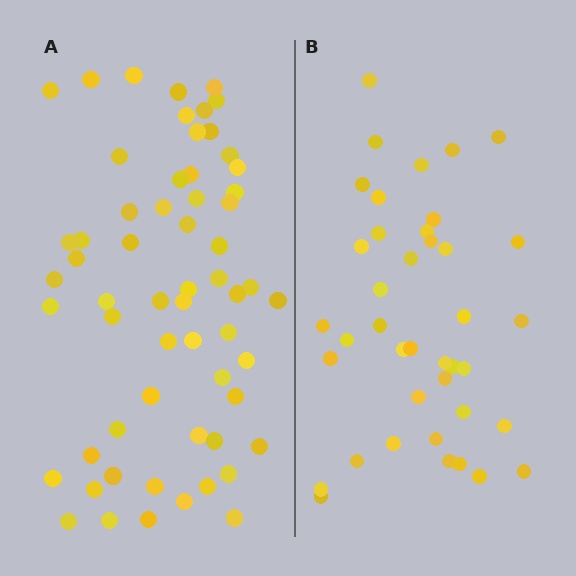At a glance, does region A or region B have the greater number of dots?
Region A (the left region) has more dots.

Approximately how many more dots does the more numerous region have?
Region A has approximately 20 more dots than region B.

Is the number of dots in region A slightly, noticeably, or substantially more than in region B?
Region A has substantially more. The ratio is roughly 1.5 to 1.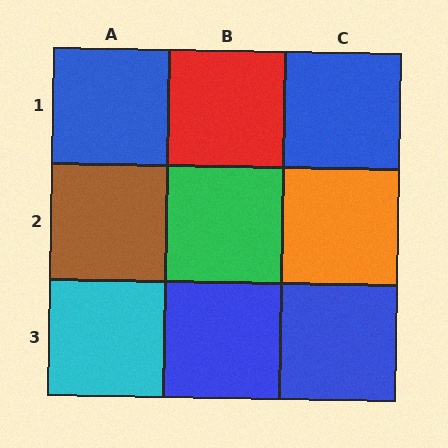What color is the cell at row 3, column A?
Cyan.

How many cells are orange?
1 cell is orange.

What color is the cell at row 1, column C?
Blue.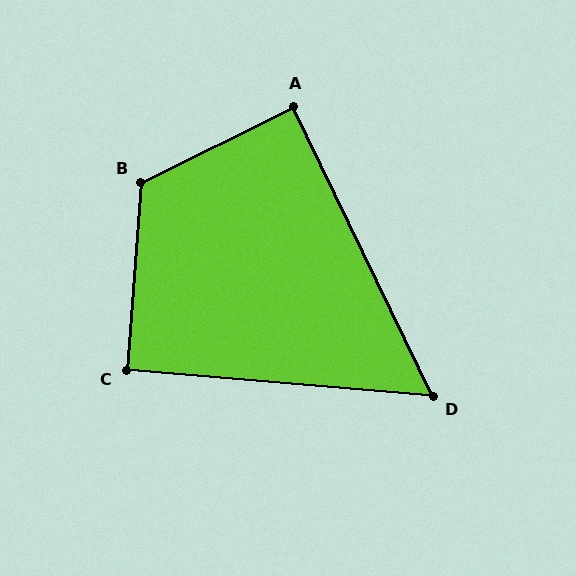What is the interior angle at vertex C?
Approximately 91 degrees (approximately right).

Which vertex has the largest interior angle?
B, at approximately 121 degrees.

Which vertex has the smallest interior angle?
D, at approximately 59 degrees.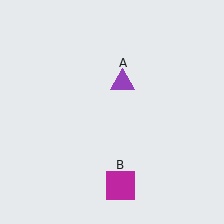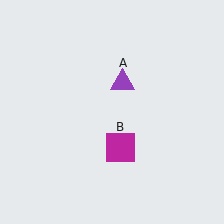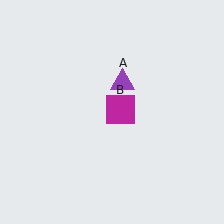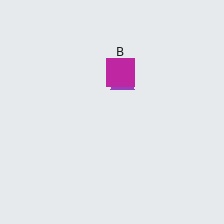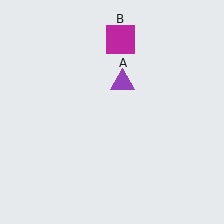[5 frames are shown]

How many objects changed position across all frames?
1 object changed position: magenta square (object B).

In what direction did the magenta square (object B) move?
The magenta square (object B) moved up.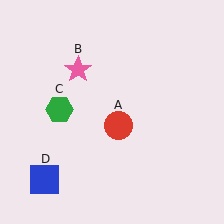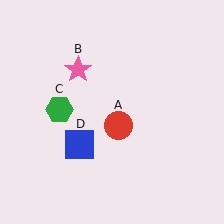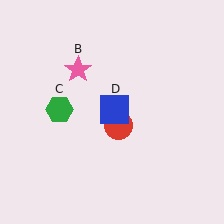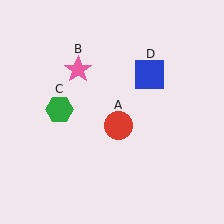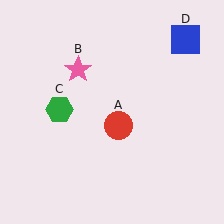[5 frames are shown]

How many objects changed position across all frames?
1 object changed position: blue square (object D).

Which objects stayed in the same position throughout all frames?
Red circle (object A) and pink star (object B) and green hexagon (object C) remained stationary.